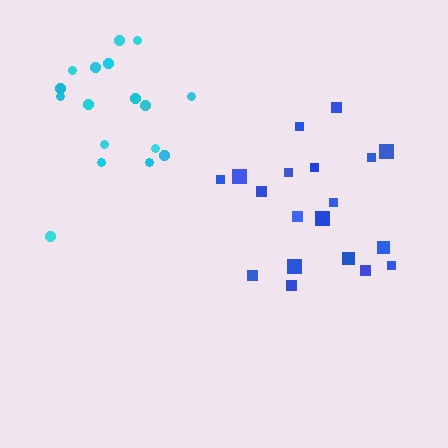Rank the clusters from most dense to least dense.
cyan, blue.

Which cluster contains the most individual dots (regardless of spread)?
Blue (19).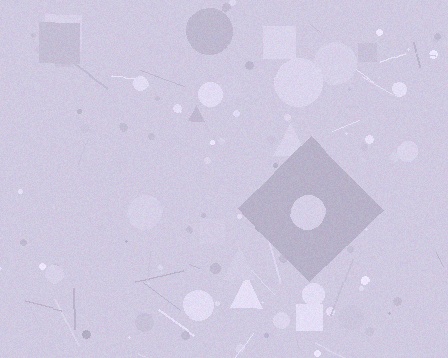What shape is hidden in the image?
A diamond is hidden in the image.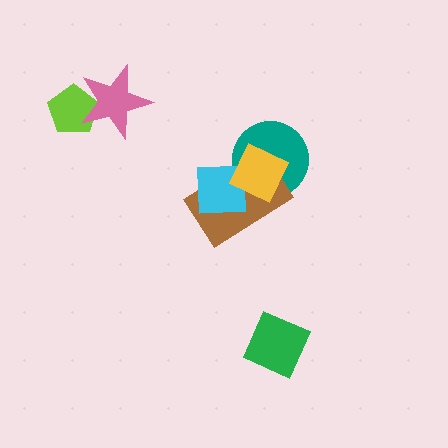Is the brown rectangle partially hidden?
Yes, it is partially covered by another shape.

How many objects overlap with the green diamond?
0 objects overlap with the green diamond.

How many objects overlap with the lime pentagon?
1 object overlaps with the lime pentagon.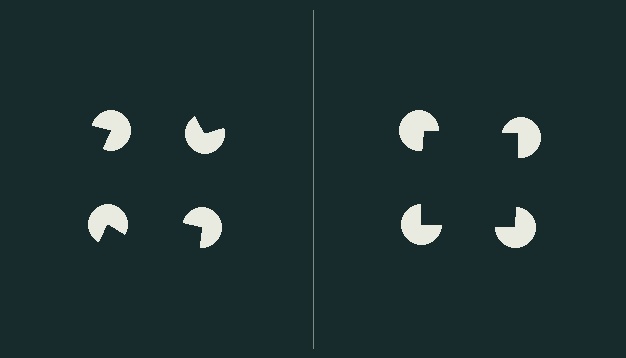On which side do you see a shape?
An illusory square appears on the right side. On the left side the wedge cuts are rotated, so no coherent shape forms.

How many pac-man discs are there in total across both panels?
8 — 4 on each side.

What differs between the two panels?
The pac-man discs are positioned identically on both sides; only the wedge orientations differ. On the right they align to a square; on the left they are misaligned.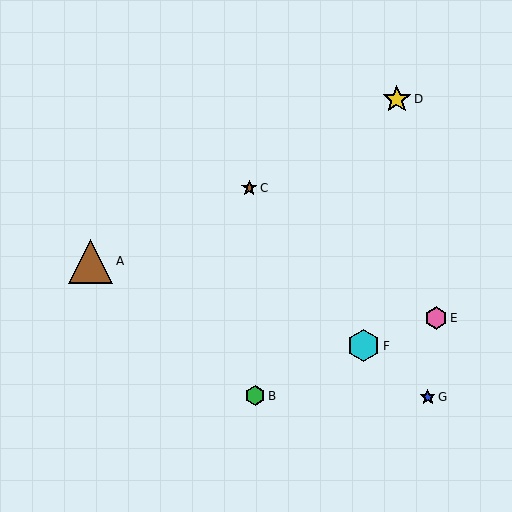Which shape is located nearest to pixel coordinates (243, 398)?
The green hexagon (labeled B) at (255, 396) is nearest to that location.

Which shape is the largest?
The brown triangle (labeled A) is the largest.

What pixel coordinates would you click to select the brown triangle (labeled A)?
Click at (91, 261) to select the brown triangle A.